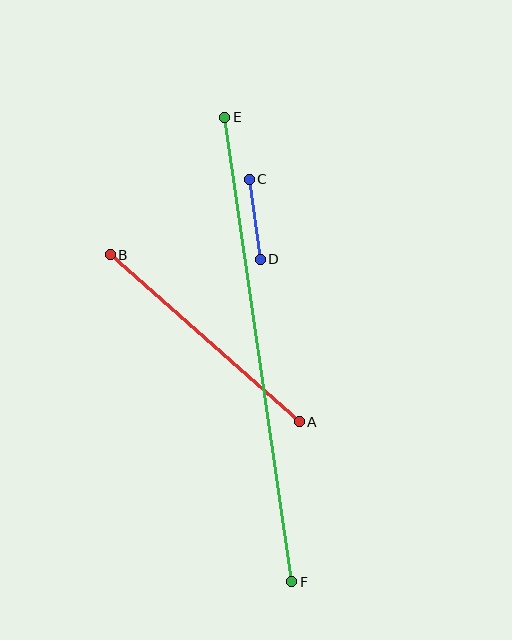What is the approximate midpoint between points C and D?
The midpoint is at approximately (255, 219) pixels.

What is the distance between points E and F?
The distance is approximately 469 pixels.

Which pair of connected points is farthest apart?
Points E and F are farthest apart.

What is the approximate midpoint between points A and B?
The midpoint is at approximately (205, 338) pixels.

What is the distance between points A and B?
The distance is approximately 252 pixels.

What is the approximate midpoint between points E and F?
The midpoint is at approximately (258, 350) pixels.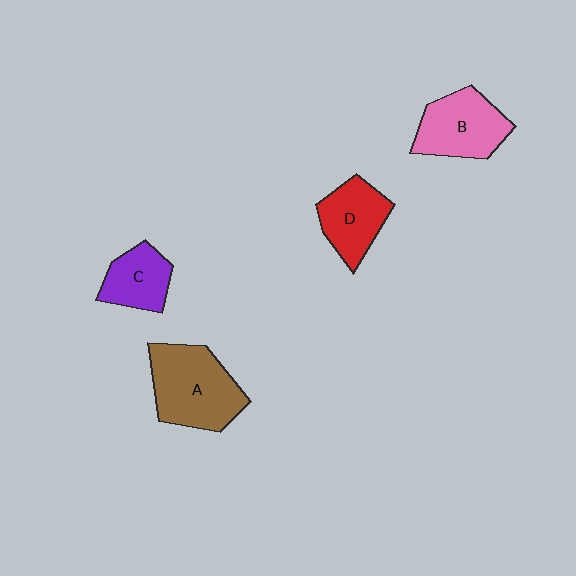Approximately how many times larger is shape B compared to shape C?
Approximately 1.4 times.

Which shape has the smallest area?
Shape C (purple).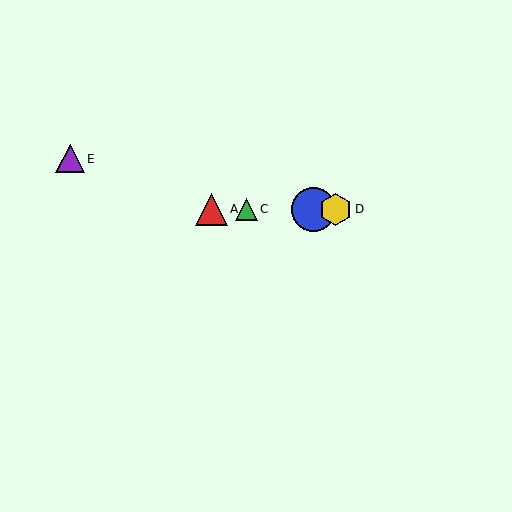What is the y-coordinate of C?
Object C is at y≈209.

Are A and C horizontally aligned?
Yes, both are at y≈209.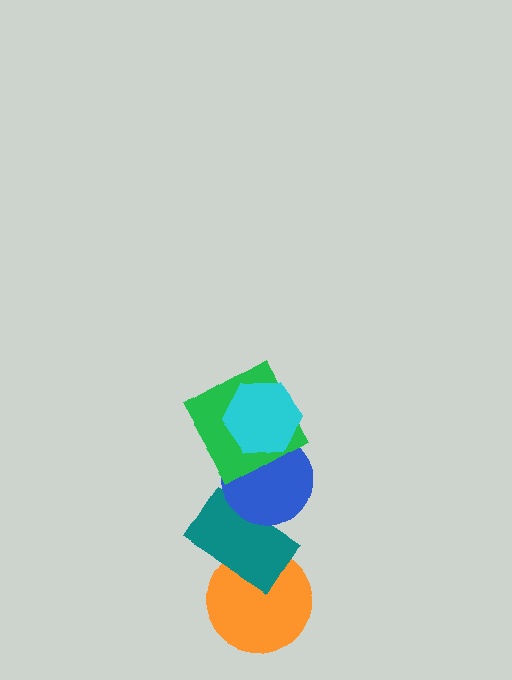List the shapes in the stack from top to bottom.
From top to bottom: the cyan hexagon, the green square, the blue circle, the teal rectangle, the orange circle.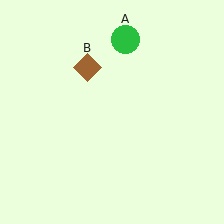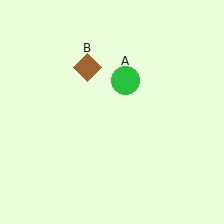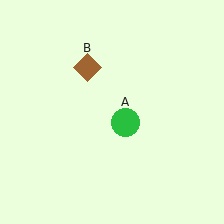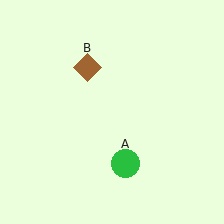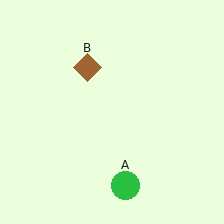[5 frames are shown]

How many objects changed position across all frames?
1 object changed position: green circle (object A).